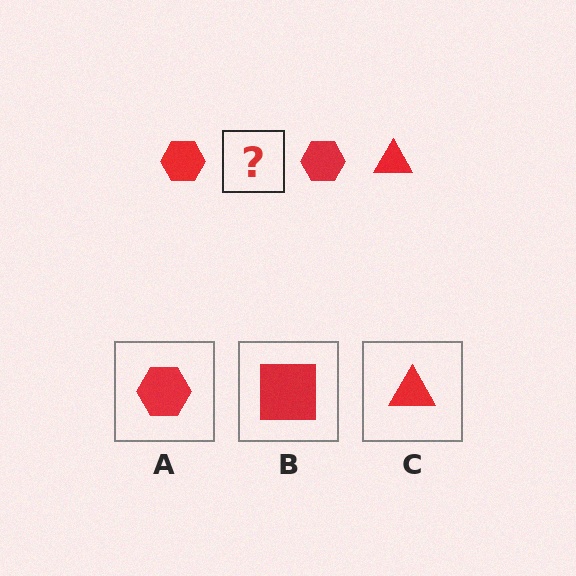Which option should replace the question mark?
Option C.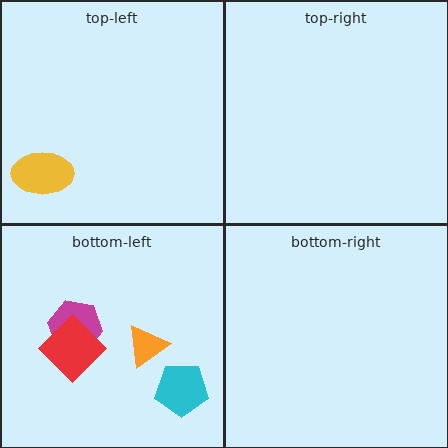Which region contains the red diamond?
The bottom-left region.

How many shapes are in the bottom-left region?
4.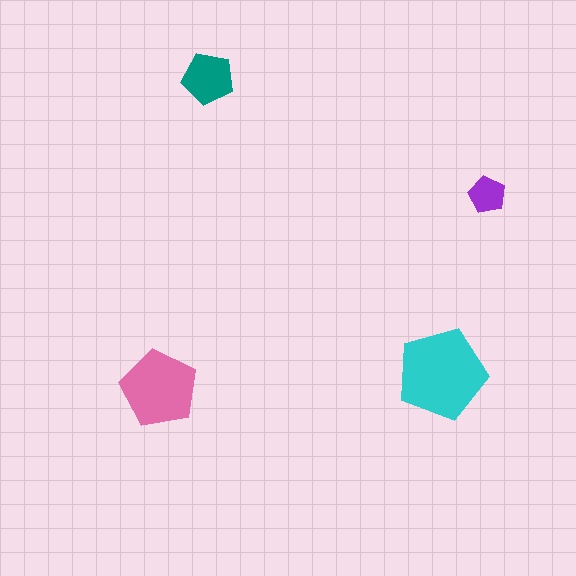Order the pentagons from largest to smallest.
the cyan one, the pink one, the teal one, the purple one.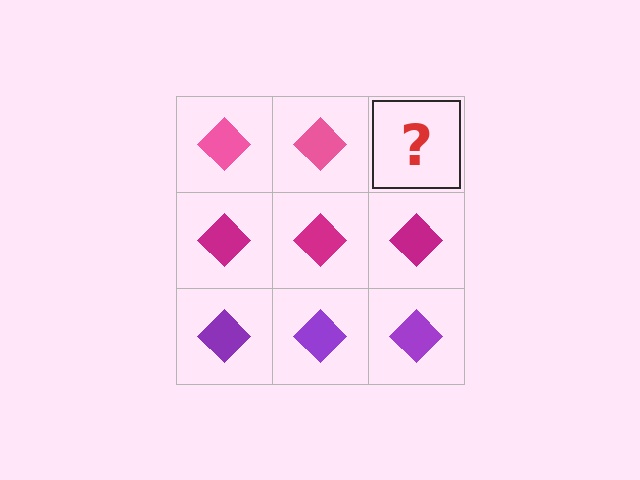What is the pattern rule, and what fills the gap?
The rule is that each row has a consistent color. The gap should be filled with a pink diamond.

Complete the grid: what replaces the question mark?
The question mark should be replaced with a pink diamond.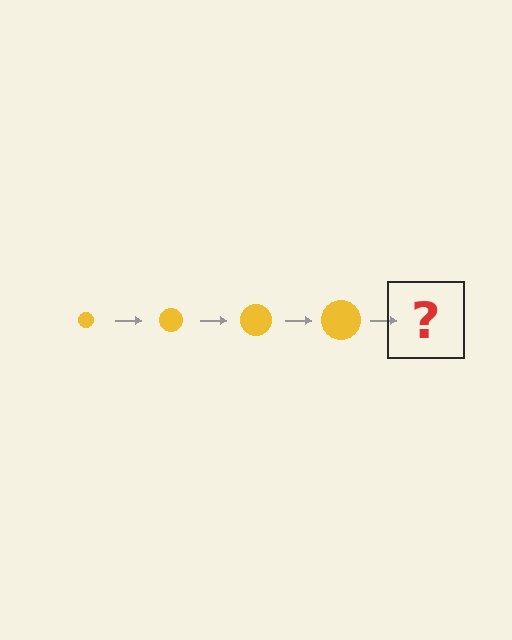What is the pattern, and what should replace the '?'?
The pattern is that the circle gets progressively larger each step. The '?' should be a yellow circle, larger than the previous one.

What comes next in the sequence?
The next element should be a yellow circle, larger than the previous one.